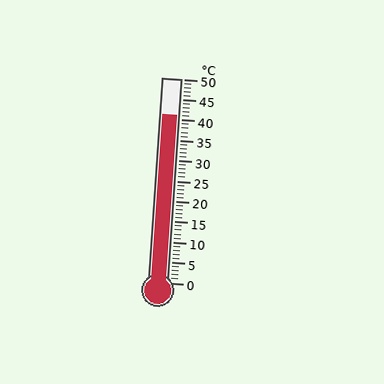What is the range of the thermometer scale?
The thermometer scale ranges from 0°C to 50°C.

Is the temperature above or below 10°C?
The temperature is above 10°C.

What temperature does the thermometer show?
The thermometer shows approximately 41°C.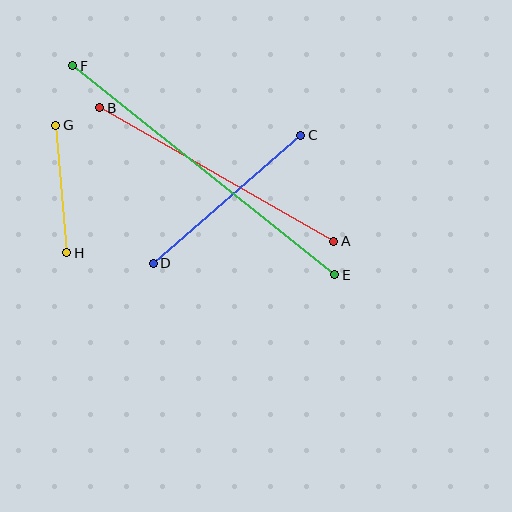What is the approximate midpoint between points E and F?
The midpoint is at approximately (204, 170) pixels.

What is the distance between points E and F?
The distance is approximately 335 pixels.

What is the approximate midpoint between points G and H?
The midpoint is at approximately (61, 189) pixels.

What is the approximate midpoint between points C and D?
The midpoint is at approximately (227, 199) pixels.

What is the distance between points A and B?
The distance is approximately 270 pixels.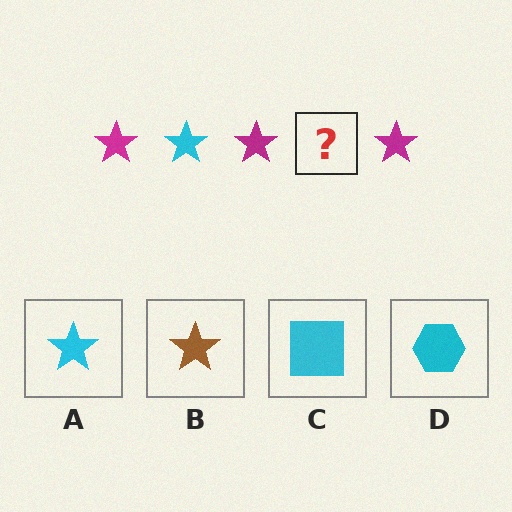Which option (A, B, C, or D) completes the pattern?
A.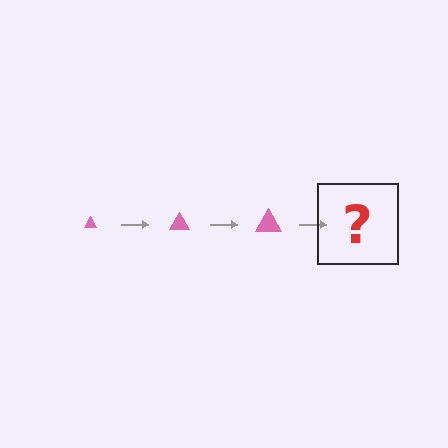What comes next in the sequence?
The next element should be a pink triangle, larger than the previous one.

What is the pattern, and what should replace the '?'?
The pattern is that the triangle gets progressively larger each step. The '?' should be a pink triangle, larger than the previous one.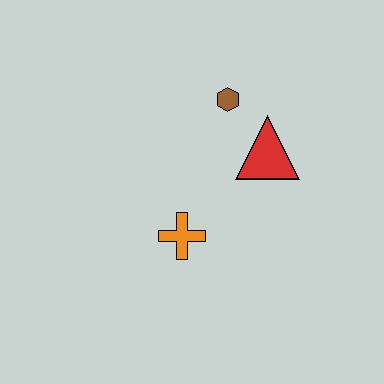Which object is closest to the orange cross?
The red triangle is closest to the orange cross.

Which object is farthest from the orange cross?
The brown hexagon is farthest from the orange cross.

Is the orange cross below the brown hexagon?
Yes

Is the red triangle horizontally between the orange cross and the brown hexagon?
No